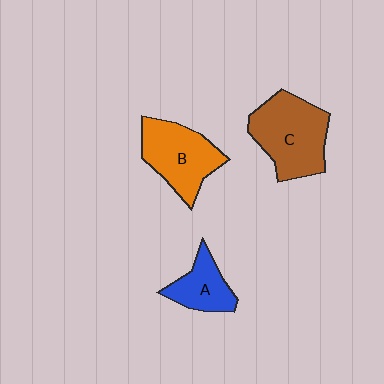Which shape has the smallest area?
Shape A (blue).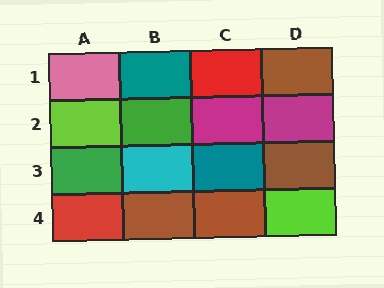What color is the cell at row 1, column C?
Red.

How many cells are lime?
2 cells are lime.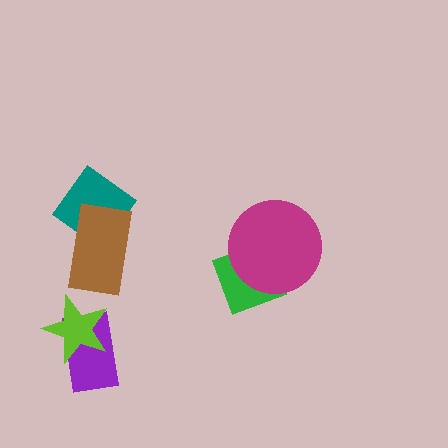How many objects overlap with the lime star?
1 object overlaps with the lime star.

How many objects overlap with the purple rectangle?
1 object overlaps with the purple rectangle.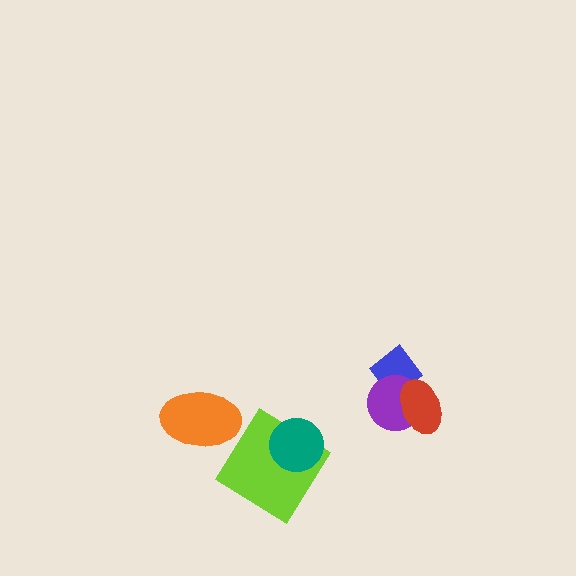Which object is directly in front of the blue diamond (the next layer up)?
The purple circle is directly in front of the blue diamond.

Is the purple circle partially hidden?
Yes, it is partially covered by another shape.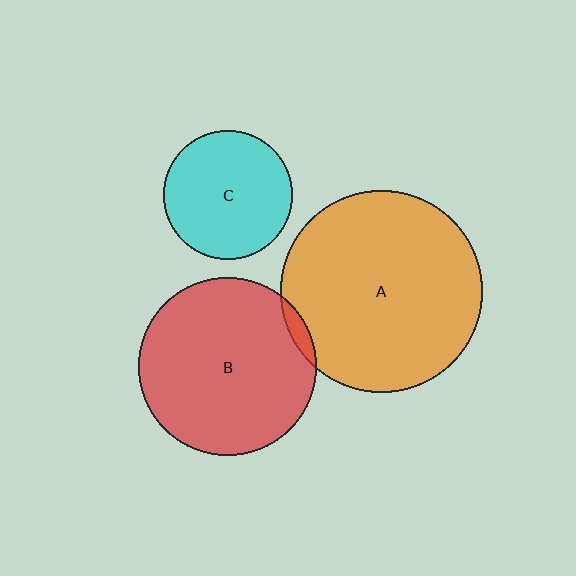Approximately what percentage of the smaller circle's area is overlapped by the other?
Approximately 5%.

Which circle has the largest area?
Circle A (orange).